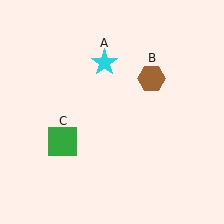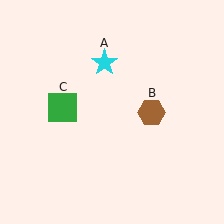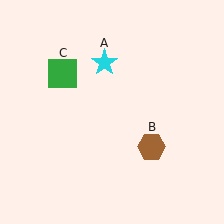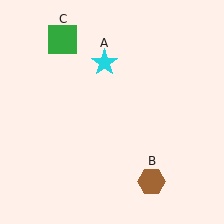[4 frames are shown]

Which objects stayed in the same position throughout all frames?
Cyan star (object A) remained stationary.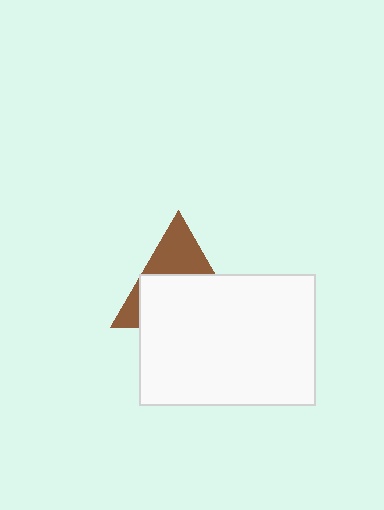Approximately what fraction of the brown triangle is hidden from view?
Roughly 61% of the brown triangle is hidden behind the white rectangle.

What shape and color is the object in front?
The object in front is a white rectangle.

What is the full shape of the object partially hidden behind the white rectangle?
The partially hidden object is a brown triangle.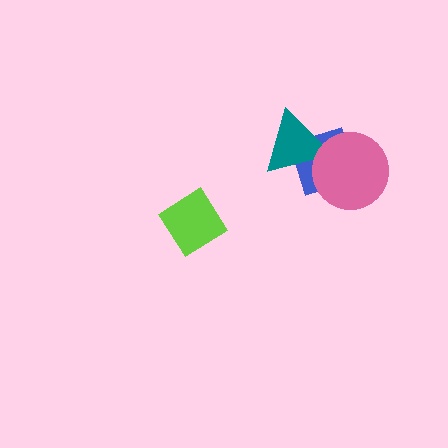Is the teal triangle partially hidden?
Yes, it is partially covered by another shape.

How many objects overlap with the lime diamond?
0 objects overlap with the lime diamond.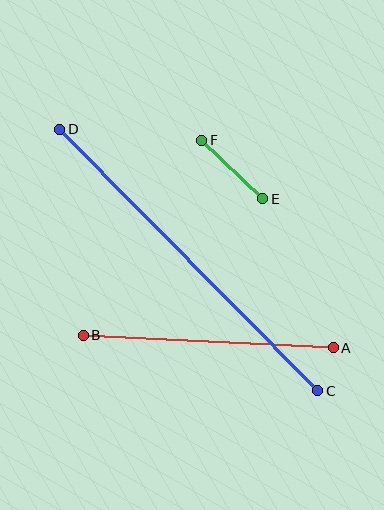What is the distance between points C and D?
The distance is approximately 367 pixels.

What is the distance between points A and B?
The distance is approximately 250 pixels.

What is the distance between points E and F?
The distance is approximately 84 pixels.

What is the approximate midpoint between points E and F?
The midpoint is at approximately (232, 169) pixels.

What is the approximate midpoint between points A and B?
The midpoint is at approximately (208, 342) pixels.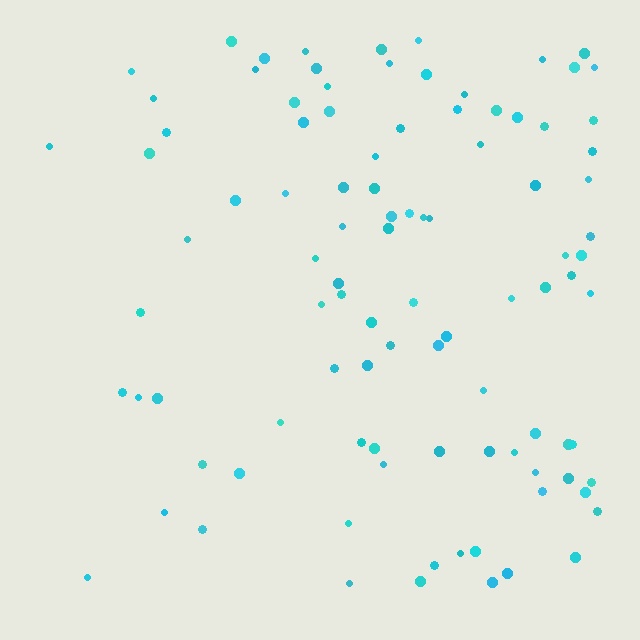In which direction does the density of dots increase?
From left to right, with the right side densest.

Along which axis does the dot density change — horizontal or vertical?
Horizontal.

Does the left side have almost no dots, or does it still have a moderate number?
Still a moderate number, just noticeably fewer than the right.